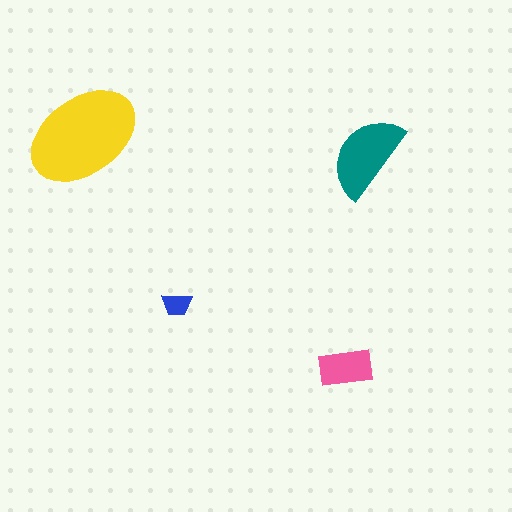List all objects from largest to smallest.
The yellow ellipse, the teal semicircle, the pink rectangle, the blue trapezoid.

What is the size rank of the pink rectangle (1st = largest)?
3rd.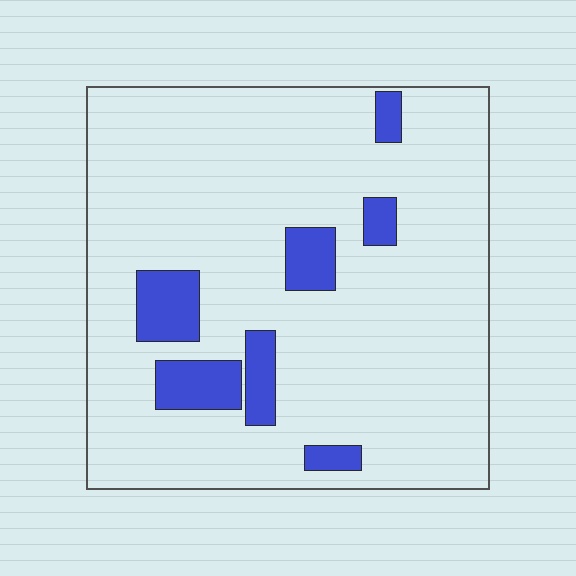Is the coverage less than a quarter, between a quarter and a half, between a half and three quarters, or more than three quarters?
Less than a quarter.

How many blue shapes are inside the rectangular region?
7.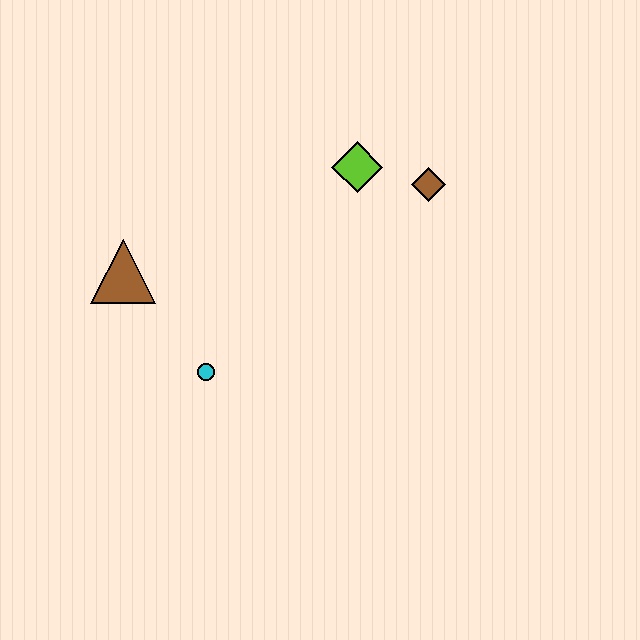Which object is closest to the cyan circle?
The brown triangle is closest to the cyan circle.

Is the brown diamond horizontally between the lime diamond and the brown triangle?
No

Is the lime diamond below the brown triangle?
No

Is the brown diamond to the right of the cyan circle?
Yes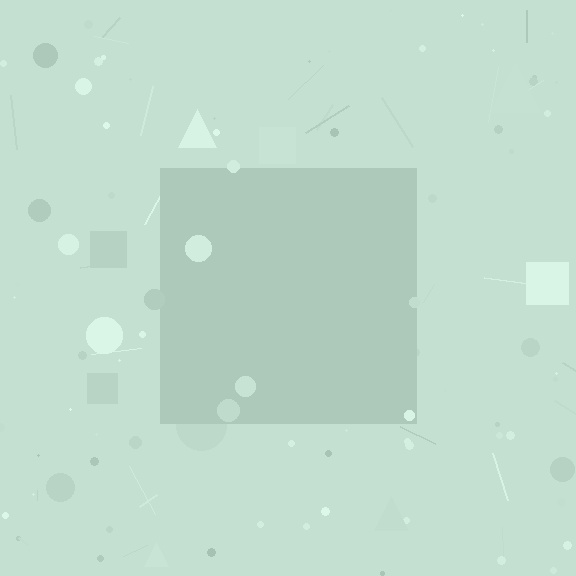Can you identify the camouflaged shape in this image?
The camouflaged shape is a square.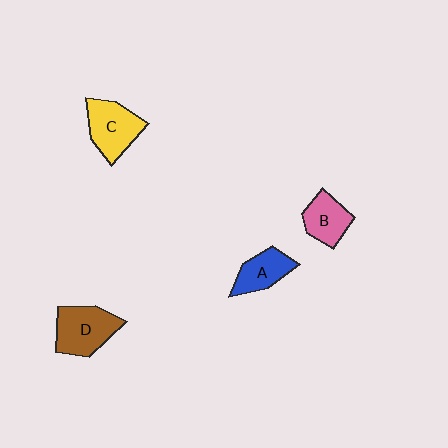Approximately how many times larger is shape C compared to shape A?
Approximately 1.4 times.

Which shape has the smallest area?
Shape A (blue).